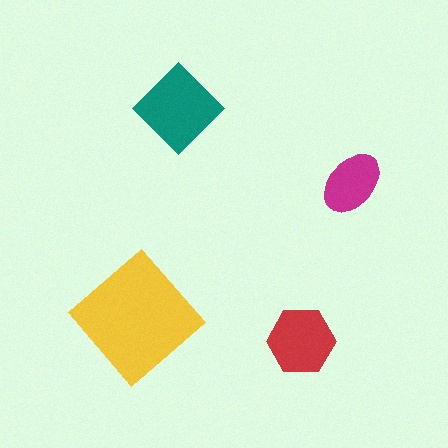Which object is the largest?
The yellow diamond.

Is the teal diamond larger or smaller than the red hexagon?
Larger.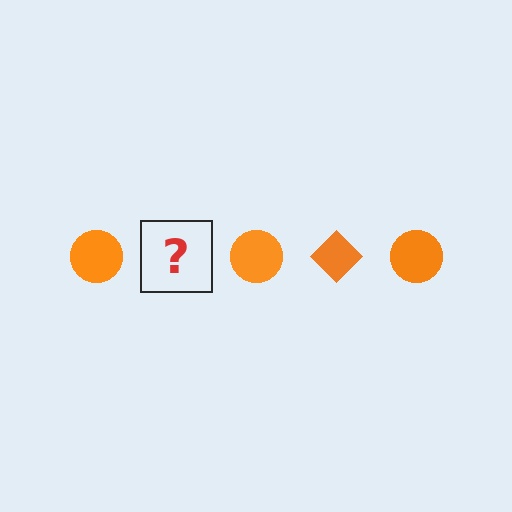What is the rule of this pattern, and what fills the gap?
The rule is that the pattern cycles through circle, diamond shapes in orange. The gap should be filled with an orange diamond.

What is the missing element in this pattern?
The missing element is an orange diamond.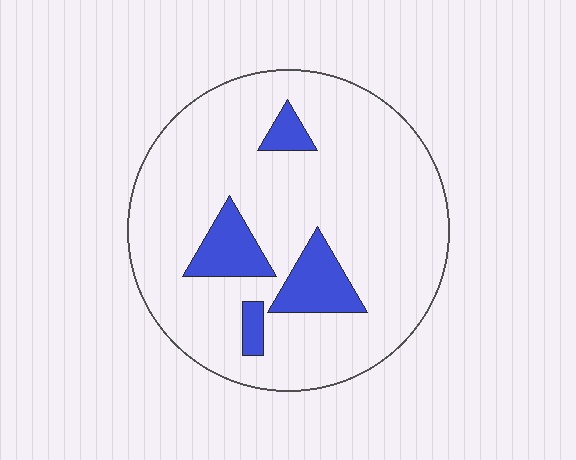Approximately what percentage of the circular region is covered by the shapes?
Approximately 15%.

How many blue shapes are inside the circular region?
4.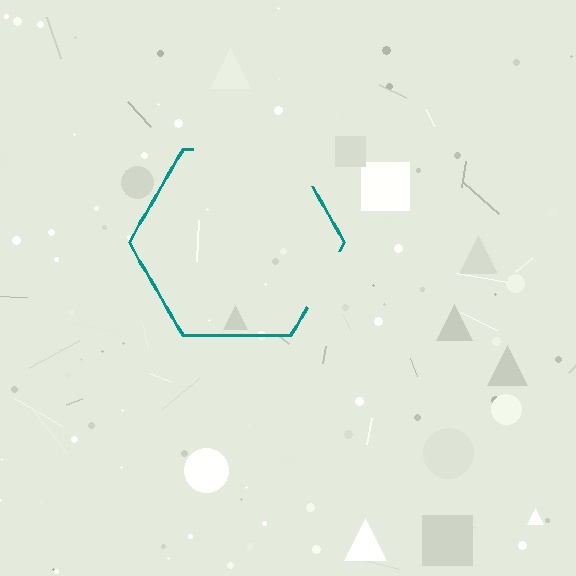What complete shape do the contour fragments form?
The contour fragments form a hexagon.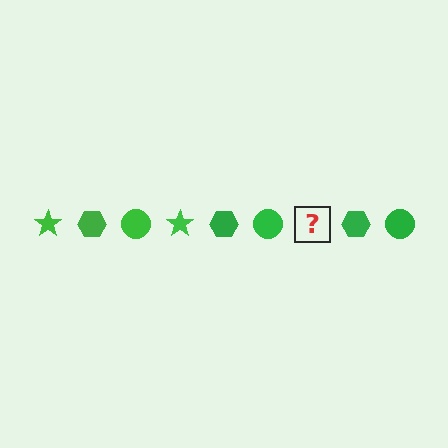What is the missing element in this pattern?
The missing element is a green star.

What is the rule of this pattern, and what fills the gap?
The rule is that the pattern cycles through star, hexagon, circle shapes in green. The gap should be filled with a green star.